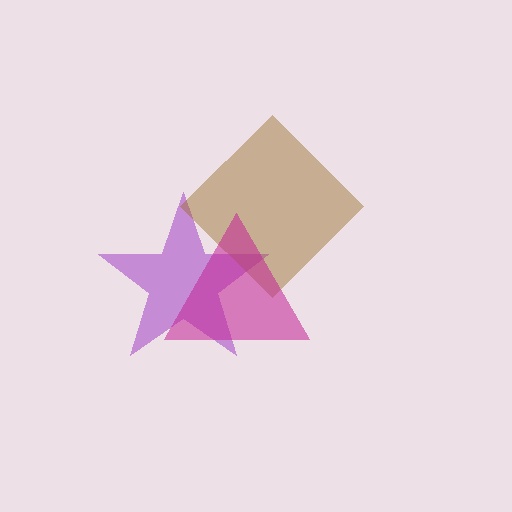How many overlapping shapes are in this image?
There are 3 overlapping shapes in the image.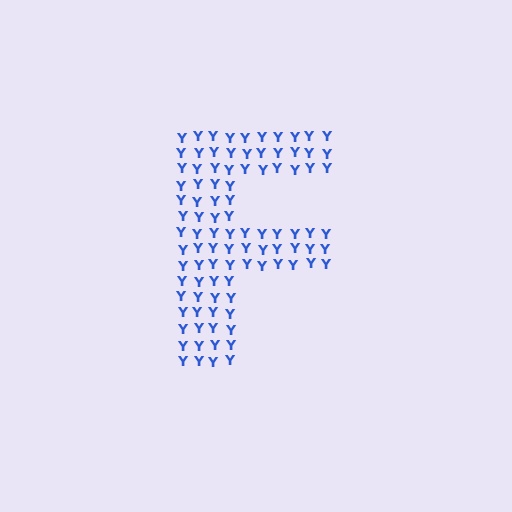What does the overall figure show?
The overall figure shows the letter F.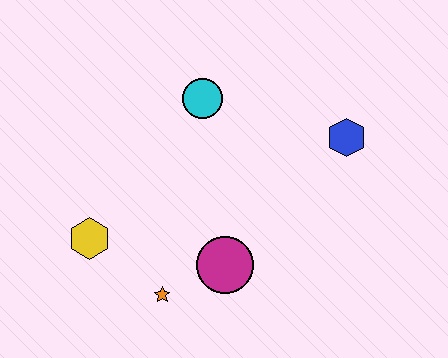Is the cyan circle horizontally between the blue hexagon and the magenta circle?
No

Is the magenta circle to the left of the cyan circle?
No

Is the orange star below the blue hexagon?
Yes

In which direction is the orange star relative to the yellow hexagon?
The orange star is to the right of the yellow hexagon.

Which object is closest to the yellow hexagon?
The orange star is closest to the yellow hexagon.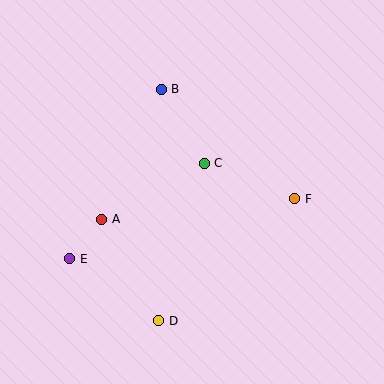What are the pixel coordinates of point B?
Point B is at (161, 89).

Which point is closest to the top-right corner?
Point F is closest to the top-right corner.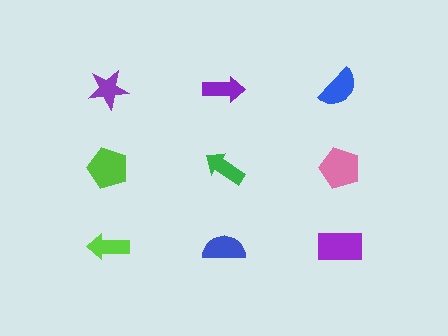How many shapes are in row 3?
3 shapes.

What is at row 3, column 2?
A blue semicircle.